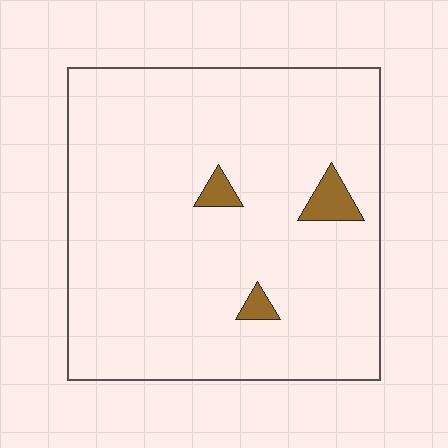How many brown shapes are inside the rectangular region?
3.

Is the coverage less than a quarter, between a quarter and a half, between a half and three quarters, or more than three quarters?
Less than a quarter.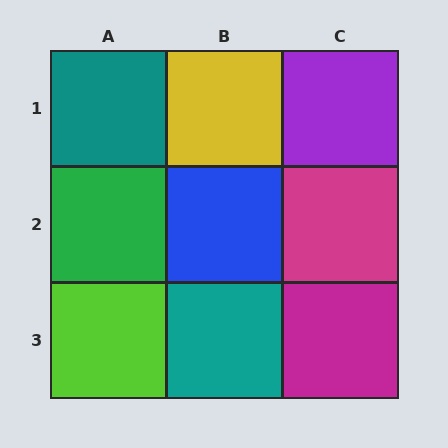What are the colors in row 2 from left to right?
Green, blue, magenta.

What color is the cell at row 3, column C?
Magenta.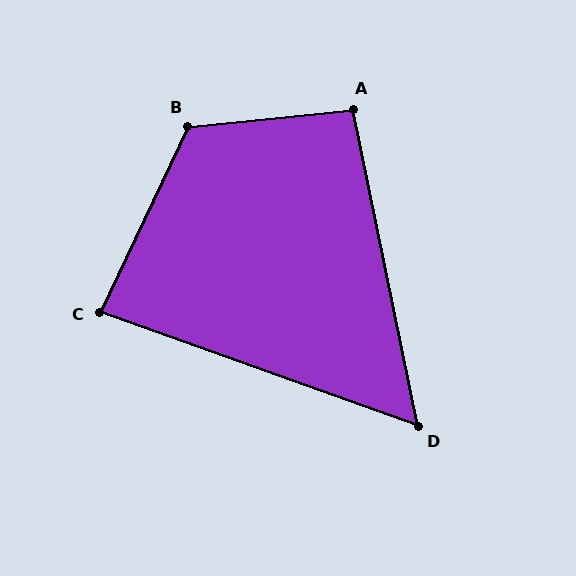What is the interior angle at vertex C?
Approximately 84 degrees (acute).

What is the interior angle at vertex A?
Approximately 96 degrees (obtuse).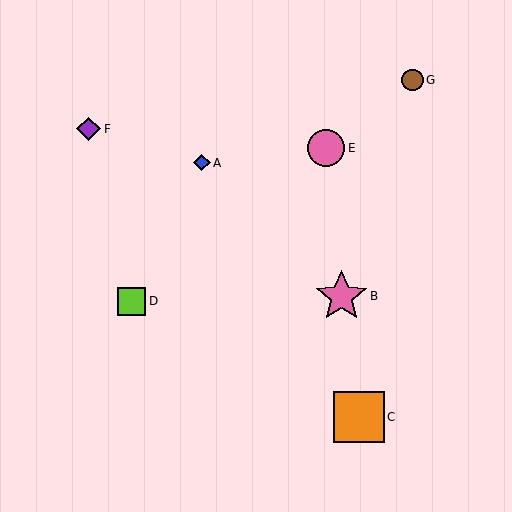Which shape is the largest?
The pink star (labeled B) is the largest.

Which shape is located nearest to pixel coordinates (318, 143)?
The pink circle (labeled E) at (326, 148) is nearest to that location.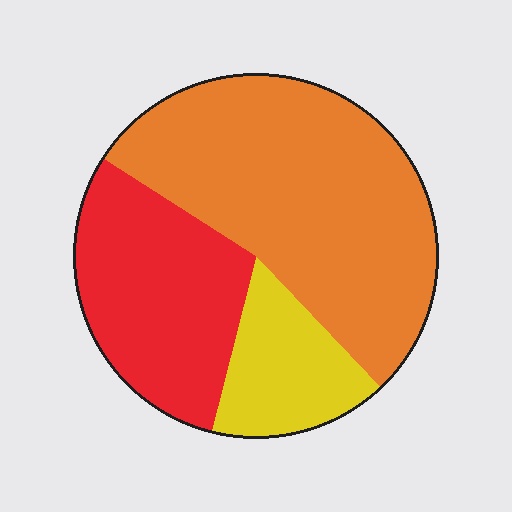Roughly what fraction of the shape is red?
Red covers about 30% of the shape.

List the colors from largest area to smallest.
From largest to smallest: orange, red, yellow.